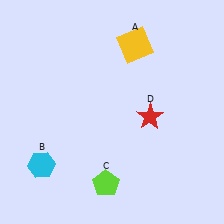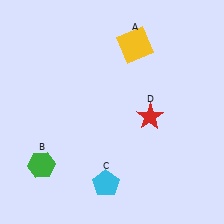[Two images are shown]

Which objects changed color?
B changed from cyan to green. C changed from lime to cyan.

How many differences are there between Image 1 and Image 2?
There are 2 differences between the two images.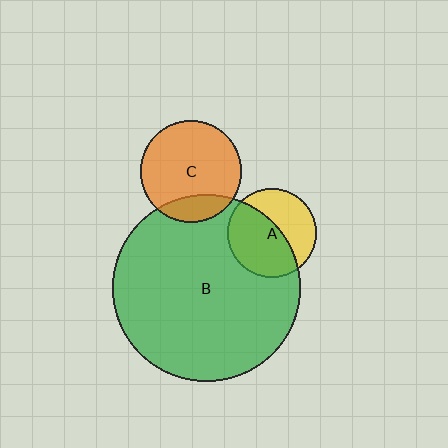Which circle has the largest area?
Circle B (green).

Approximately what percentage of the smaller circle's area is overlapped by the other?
Approximately 55%.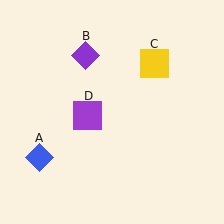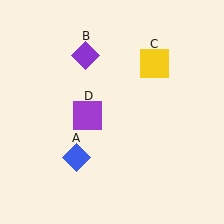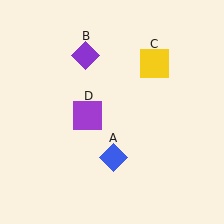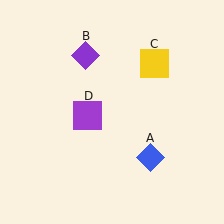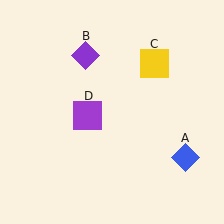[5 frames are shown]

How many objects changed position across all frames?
1 object changed position: blue diamond (object A).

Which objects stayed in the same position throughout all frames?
Purple diamond (object B) and yellow square (object C) and purple square (object D) remained stationary.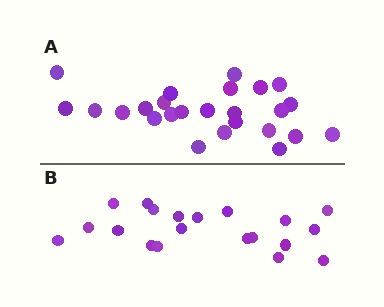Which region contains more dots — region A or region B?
Region A (the top region) has more dots.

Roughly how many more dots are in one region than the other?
Region A has about 5 more dots than region B.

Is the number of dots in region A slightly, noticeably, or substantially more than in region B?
Region A has noticeably more, but not dramatically so. The ratio is roughly 1.2 to 1.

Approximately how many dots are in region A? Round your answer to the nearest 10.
About 20 dots. (The exact count is 25, which rounds to 20.)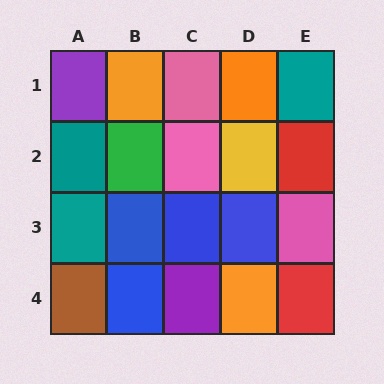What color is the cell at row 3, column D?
Blue.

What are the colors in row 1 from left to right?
Purple, orange, pink, orange, teal.